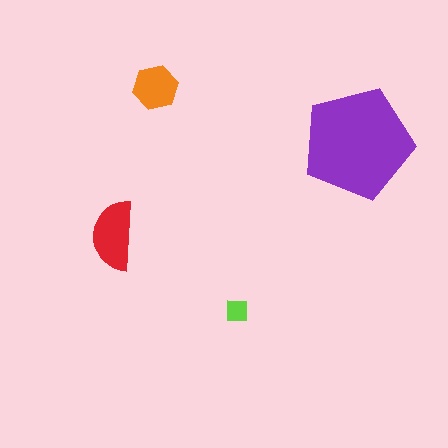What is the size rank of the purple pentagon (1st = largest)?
1st.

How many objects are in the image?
There are 4 objects in the image.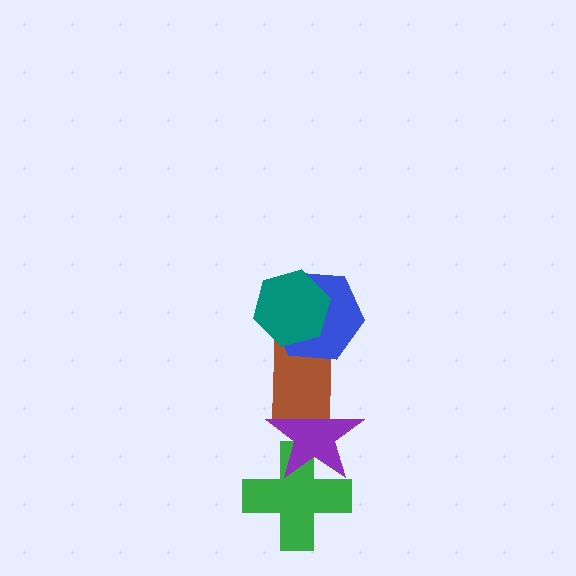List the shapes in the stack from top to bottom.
From top to bottom: the teal hexagon, the blue hexagon, the brown rectangle, the purple star, the green cross.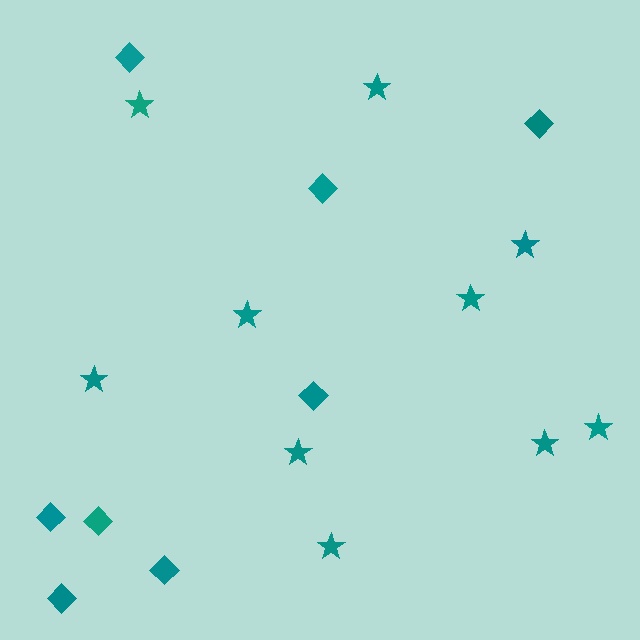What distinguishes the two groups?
There are 2 groups: one group of stars (10) and one group of diamonds (8).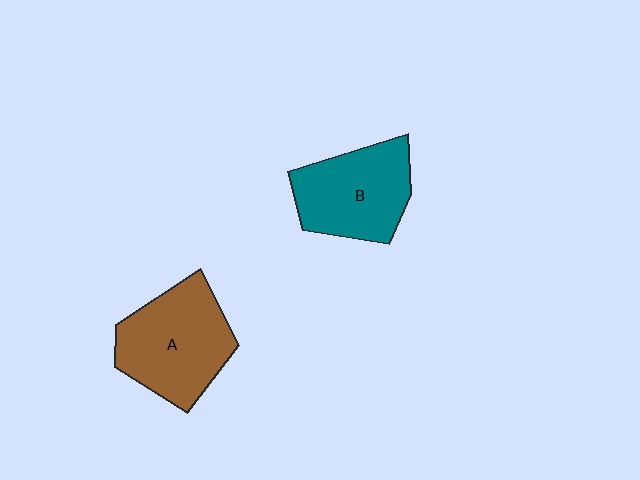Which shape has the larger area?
Shape A (brown).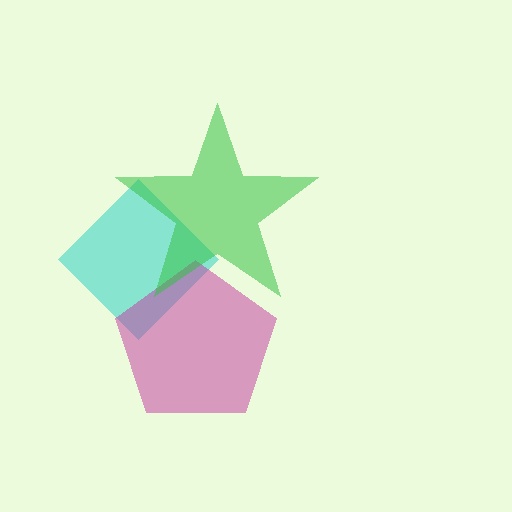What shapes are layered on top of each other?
The layered shapes are: a cyan diamond, a magenta pentagon, a green star.